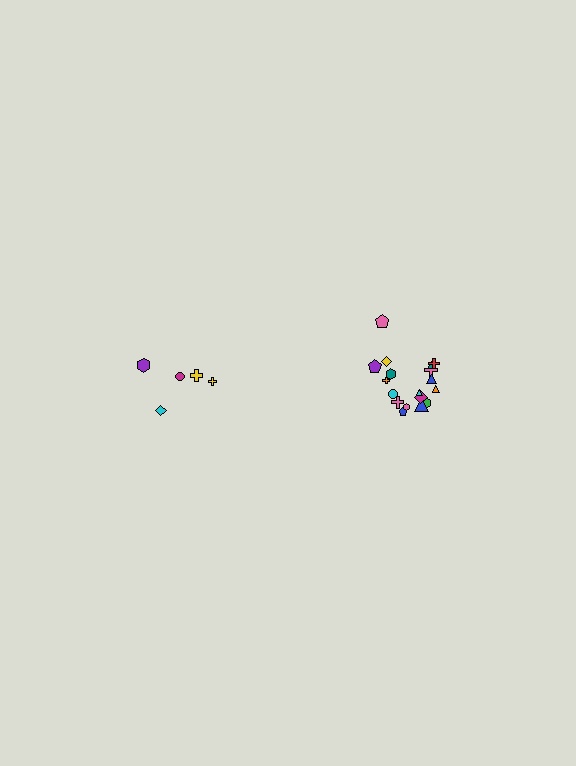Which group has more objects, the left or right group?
The right group.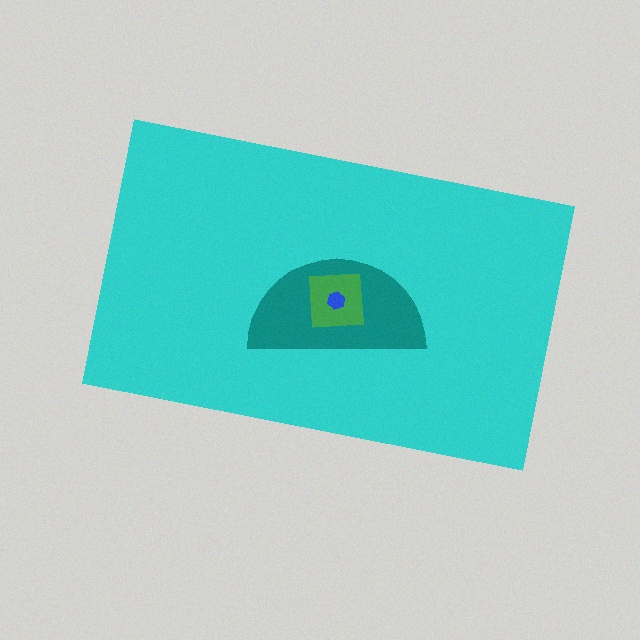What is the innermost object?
The blue hexagon.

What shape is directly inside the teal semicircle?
The green square.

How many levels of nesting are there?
4.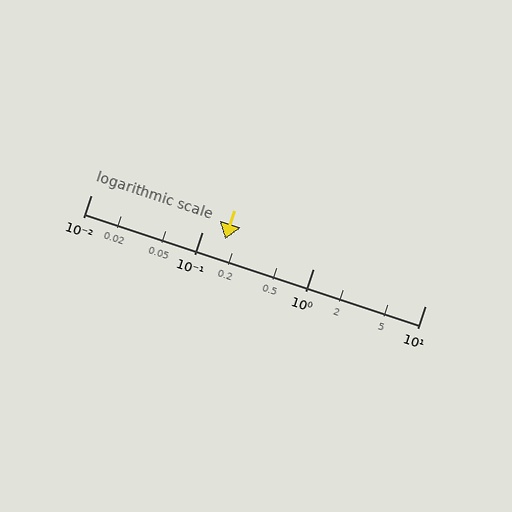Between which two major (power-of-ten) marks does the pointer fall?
The pointer is between 0.1 and 1.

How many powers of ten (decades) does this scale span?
The scale spans 3 decades, from 0.01 to 10.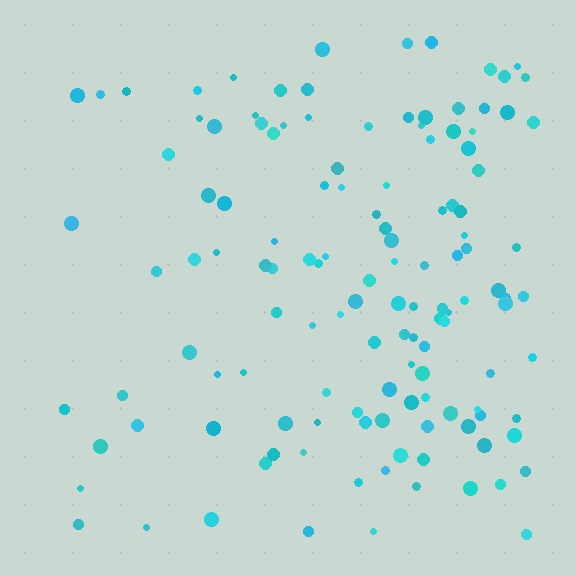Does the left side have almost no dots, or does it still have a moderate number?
Still a moderate number, just noticeably fewer than the right.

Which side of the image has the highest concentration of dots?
The right.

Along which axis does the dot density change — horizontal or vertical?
Horizontal.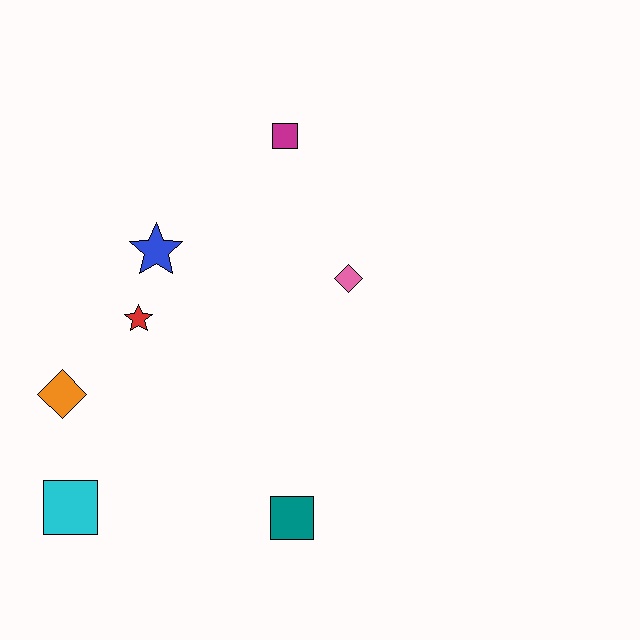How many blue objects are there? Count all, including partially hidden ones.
There is 1 blue object.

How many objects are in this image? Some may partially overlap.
There are 7 objects.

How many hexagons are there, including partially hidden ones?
There are no hexagons.